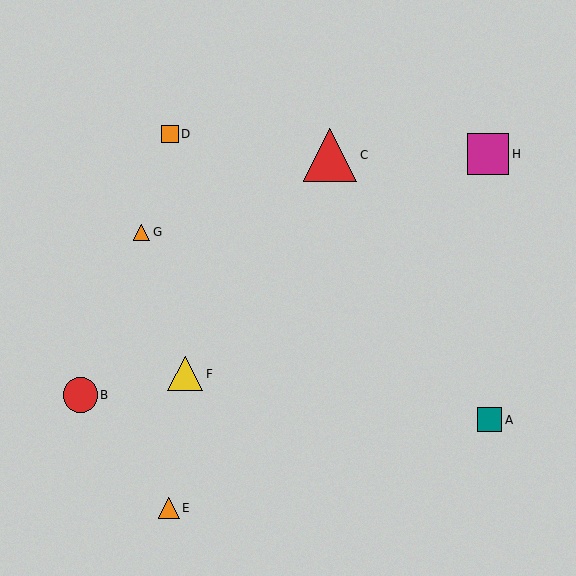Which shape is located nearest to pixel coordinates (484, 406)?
The teal square (labeled A) at (490, 420) is nearest to that location.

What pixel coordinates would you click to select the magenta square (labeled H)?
Click at (488, 154) to select the magenta square H.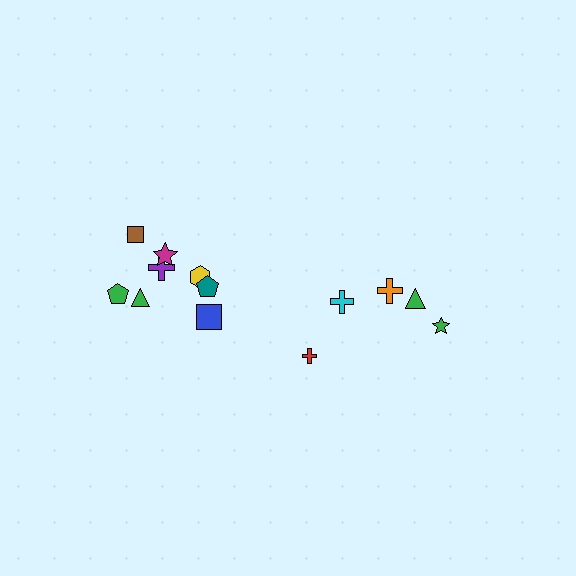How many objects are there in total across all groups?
There are 13 objects.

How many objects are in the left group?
There are 8 objects.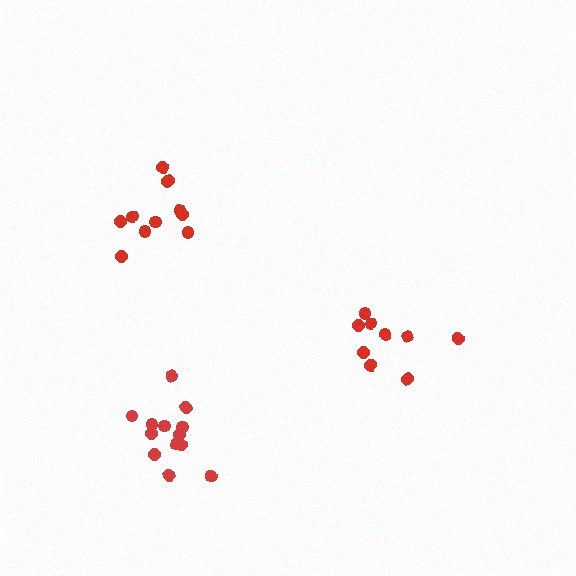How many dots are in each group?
Group 1: 9 dots, Group 2: 11 dots, Group 3: 13 dots (33 total).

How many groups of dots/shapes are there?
There are 3 groups.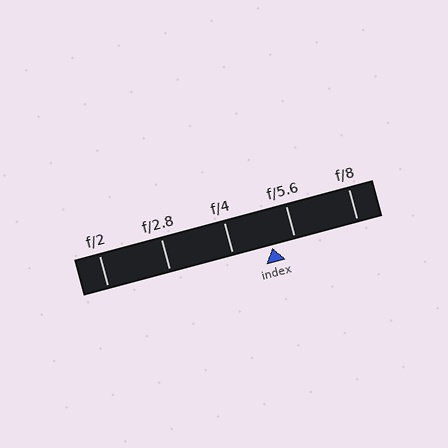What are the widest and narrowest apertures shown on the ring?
The widest aperture shown is f/2 and the narrowest is f/8.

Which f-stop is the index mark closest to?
The index mark is closest to f/5.6.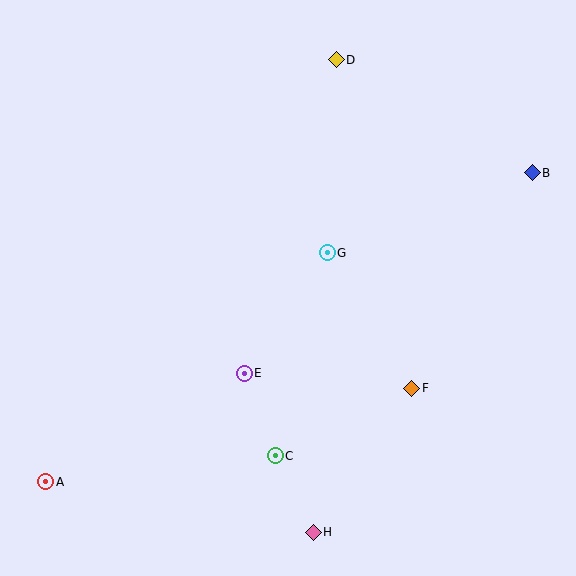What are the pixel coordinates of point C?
Point C is at (275, 456).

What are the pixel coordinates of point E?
Point E is at (244, 373).